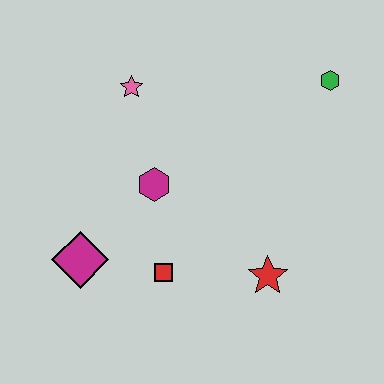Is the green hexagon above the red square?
Yes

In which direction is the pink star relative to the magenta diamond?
The pink star is above the magenta diamond.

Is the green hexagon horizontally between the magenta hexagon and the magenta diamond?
No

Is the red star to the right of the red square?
Yes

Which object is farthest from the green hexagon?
The magenta diamond is farthest from the green hexagon.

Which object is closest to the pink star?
The magenta hexagon is closest to the pink star.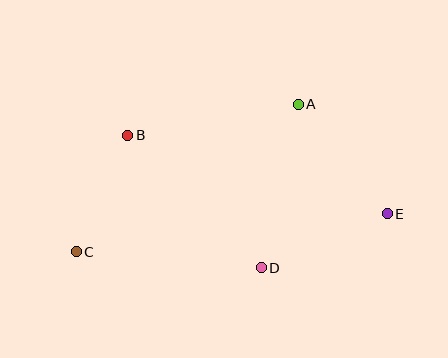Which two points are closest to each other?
Points B and C are closest to each other.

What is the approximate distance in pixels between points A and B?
The distance between A and B is approximately 173 pixels.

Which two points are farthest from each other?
Points C and E are farthest from each other.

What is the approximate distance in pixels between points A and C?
The distance between A and C is approximately 267 pixels.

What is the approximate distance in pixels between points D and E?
The distance between D and E is approximately 137 pixels.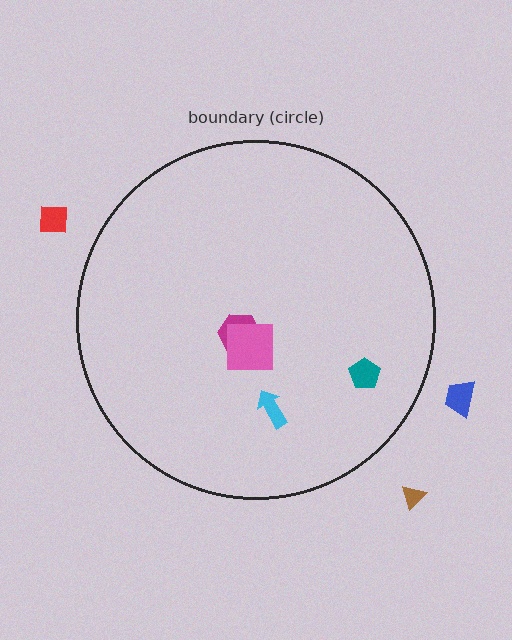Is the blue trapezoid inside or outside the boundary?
Outside.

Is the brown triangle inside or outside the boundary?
Outside.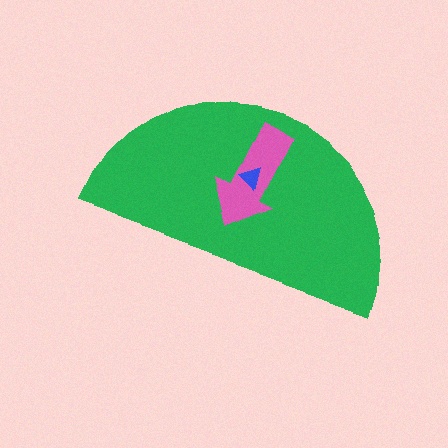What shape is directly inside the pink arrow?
The blue triangle.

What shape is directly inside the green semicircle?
The pink arrow.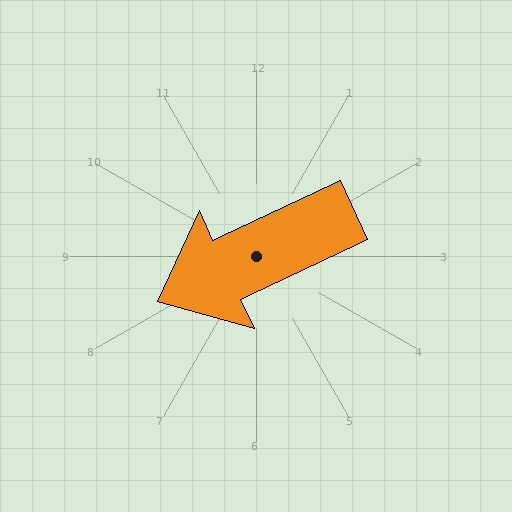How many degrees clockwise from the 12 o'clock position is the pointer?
Approximately 245 degrees.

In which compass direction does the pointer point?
Southwest.